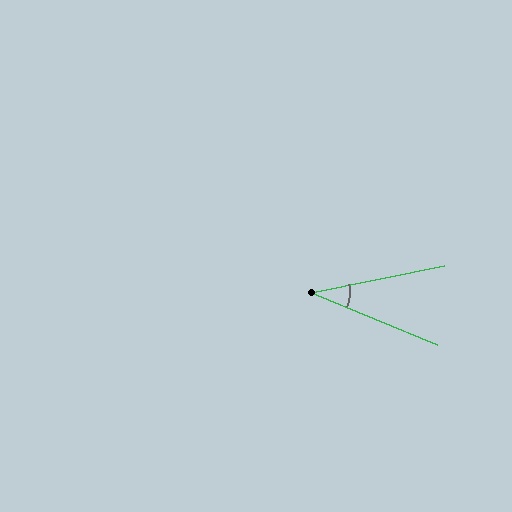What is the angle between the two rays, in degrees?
Approximately 34 degrees.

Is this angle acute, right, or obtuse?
It is acute.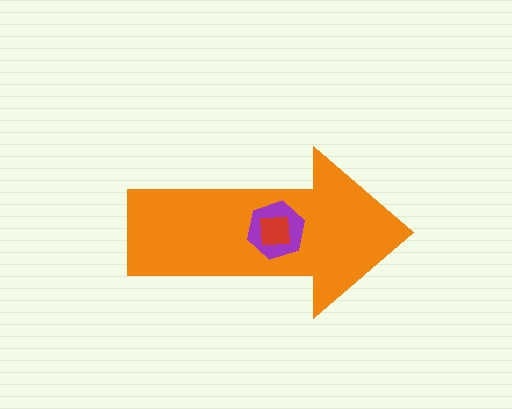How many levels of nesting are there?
3.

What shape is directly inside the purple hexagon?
The red square.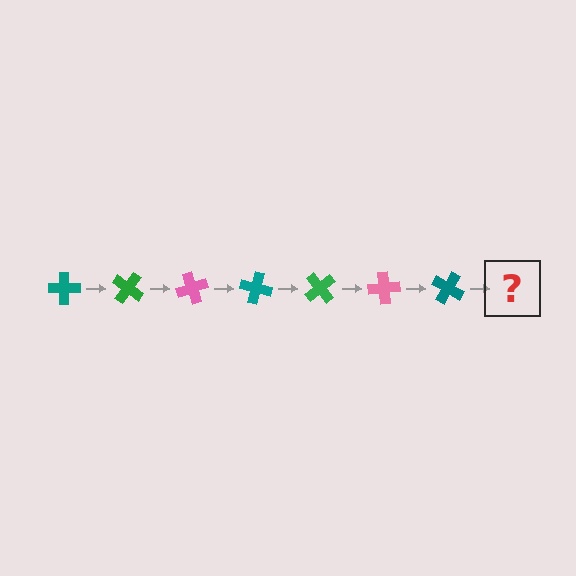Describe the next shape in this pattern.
It should be a green cross, rotated 245 degrees from the start.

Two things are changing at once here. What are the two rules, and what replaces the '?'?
The two rules are that it rotates 35 degrees each step and the color cycles through teal, green, and pink. The '?' should be a green cross, rotated 245 degrees from the start.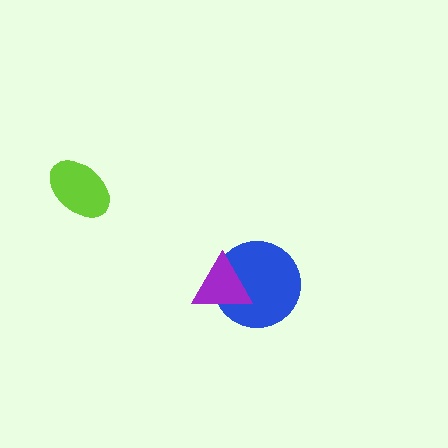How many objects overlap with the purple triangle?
1 object overlaps with the purple triangle.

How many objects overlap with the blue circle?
1 object overlaps with the blue circle.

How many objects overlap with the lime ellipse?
0 objects overlap with the lime ellipse.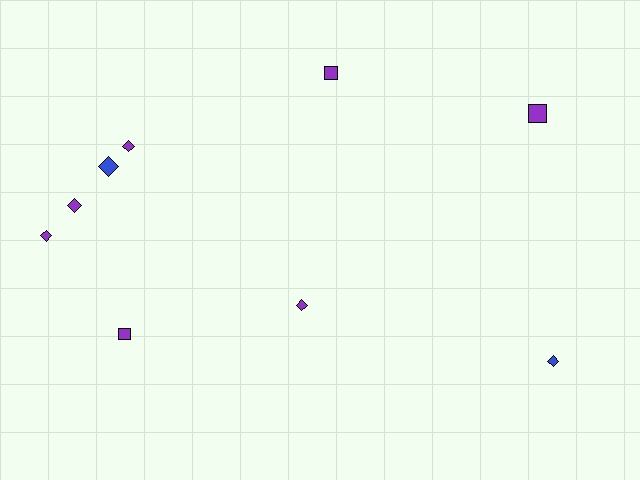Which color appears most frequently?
Purple, with 7 objects.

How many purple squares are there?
There are 3 purple squares.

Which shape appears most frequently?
Diamond, with 6 objects.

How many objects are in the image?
There are 9 objects.